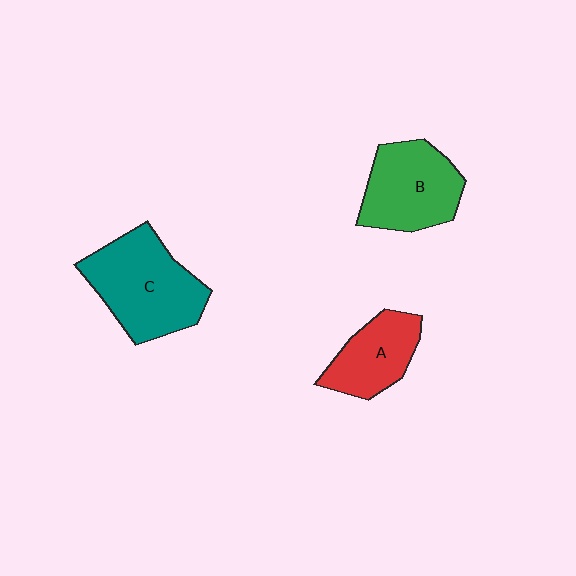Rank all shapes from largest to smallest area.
From largest to smallest: C (teal), B (green), A (red).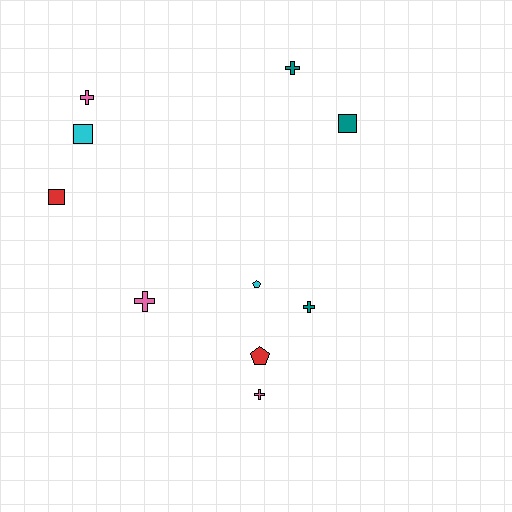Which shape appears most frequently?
Cross, with 5 objects.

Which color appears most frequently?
Pink, with 3 objects.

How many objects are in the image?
There are 10 objects.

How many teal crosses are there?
There are 2 teal crosses.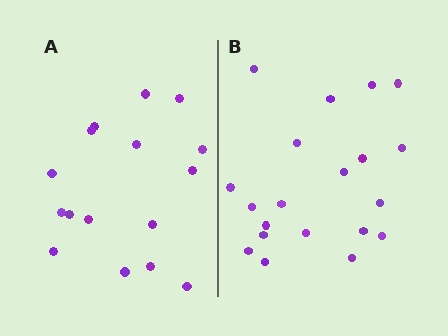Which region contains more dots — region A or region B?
Region B (the right region) has more dots.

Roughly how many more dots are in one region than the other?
Region B has about 4 more dots than region A.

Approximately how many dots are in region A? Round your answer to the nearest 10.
About 20 dots. (The exact count is 16, which rounds to 20.)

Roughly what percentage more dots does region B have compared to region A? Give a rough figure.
About 25% more.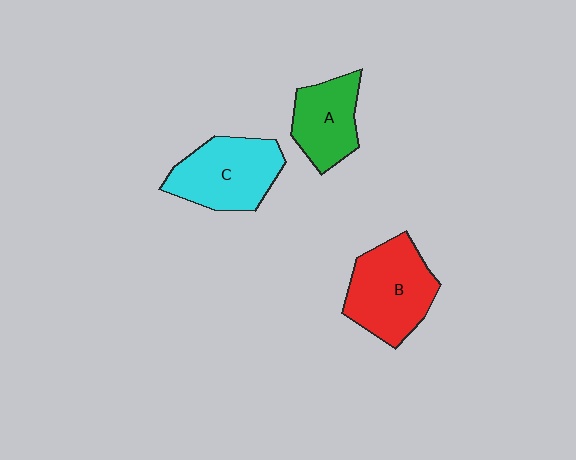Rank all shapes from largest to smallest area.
From largest to smallest: B (red), C (cyan), A (green).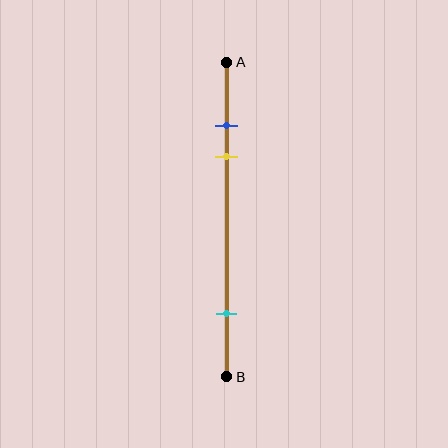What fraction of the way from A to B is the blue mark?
The blue mark is approximately 20% (0.2) of the way from A to B.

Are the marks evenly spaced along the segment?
No, the marks are not evenly spaced.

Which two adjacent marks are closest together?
The blue and yellow marks are the closest adjacent pair.